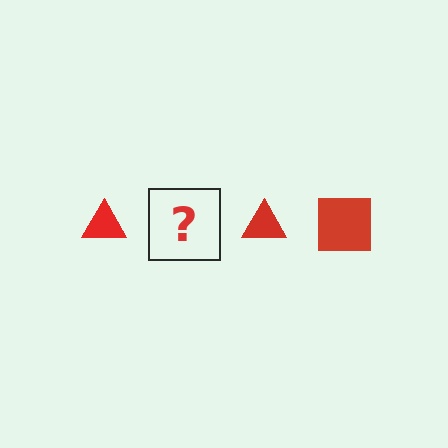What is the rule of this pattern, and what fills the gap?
The rule is that the pattern cycles through triangle, square shapes in red. The gap should be filled with a red square.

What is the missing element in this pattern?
The missing element is a red square.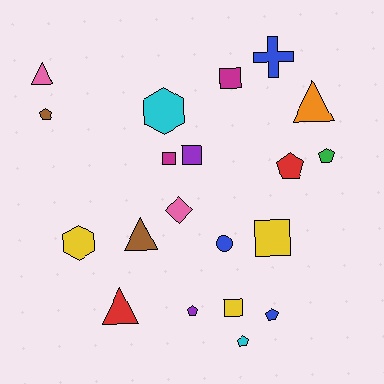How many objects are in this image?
There are 20 objects.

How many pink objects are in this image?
There are 2 pink objects.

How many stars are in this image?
There are no stars.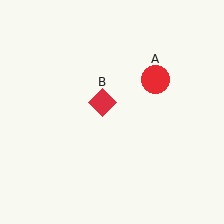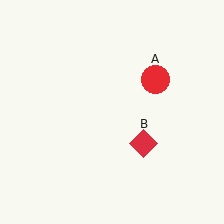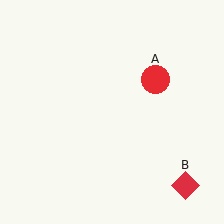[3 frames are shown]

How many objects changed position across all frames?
1 object changed position: red diamond (object B).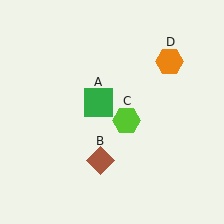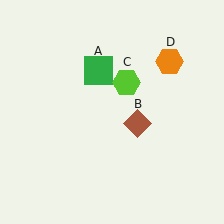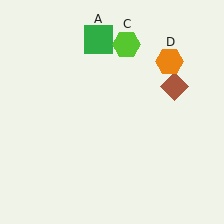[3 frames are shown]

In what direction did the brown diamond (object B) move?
The brown diamond (object B) moved up and to the right.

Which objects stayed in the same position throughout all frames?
Orange hexagon (object D) remained stationary.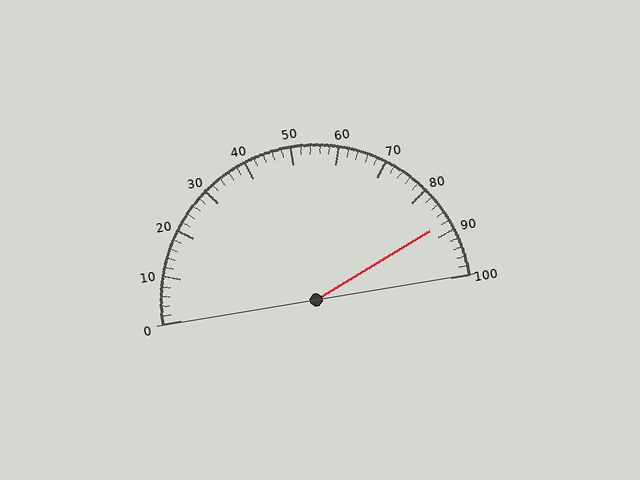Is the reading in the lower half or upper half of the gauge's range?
The reading is in the upper half of the range (0 to 100).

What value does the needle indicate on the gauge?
The needle indicates approximately 88.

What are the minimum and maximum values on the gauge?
The gauge ranges from 0 to 100.